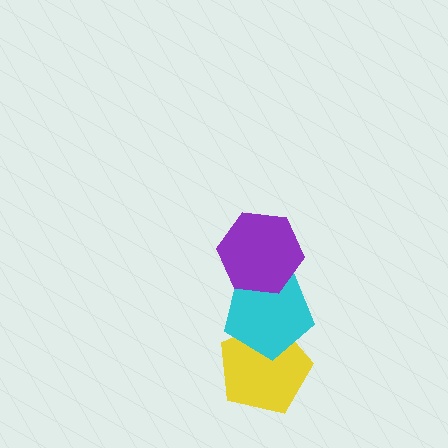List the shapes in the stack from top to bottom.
From top to bottom: the purple hexagon, the cyan pentagon, the yellow pentagon.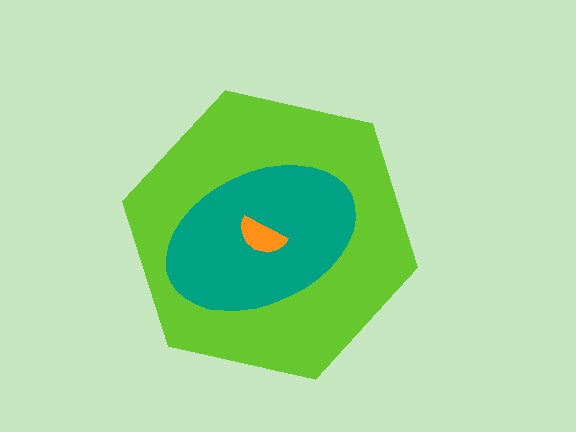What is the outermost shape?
The lime hexagon.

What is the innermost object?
The orange semicircle.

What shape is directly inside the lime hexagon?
The teal ellipse.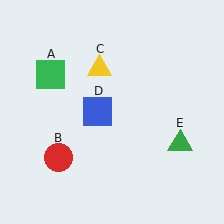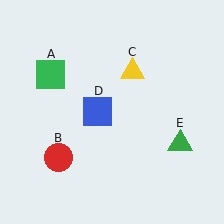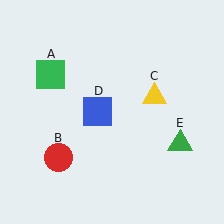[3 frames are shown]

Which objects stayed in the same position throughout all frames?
Green square (object A) and red circle (object B) and blue square (object D) and green triangle (object E) remained stationary.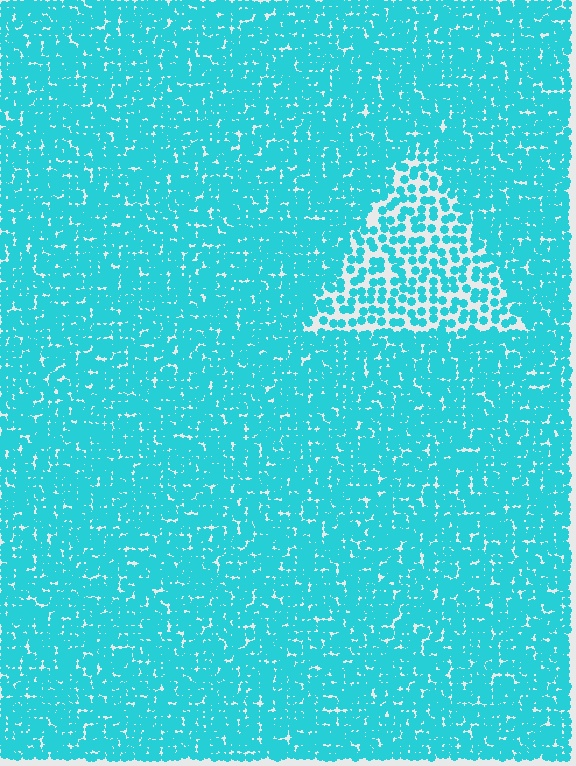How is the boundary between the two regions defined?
The boundary is defined by a change in element density (approximately 2.1x ratio). All elements are the same color, size, and shape.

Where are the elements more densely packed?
The elements are more densely packed outside the triangle boundary.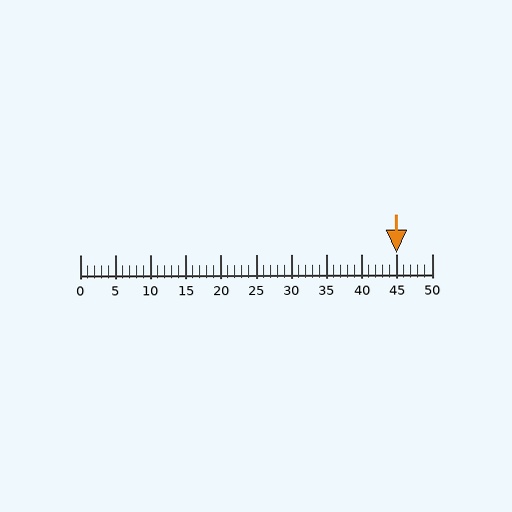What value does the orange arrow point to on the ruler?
The orange arrow points to approximately 45.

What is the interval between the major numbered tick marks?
The major tick marks are spaced 5 units apart.